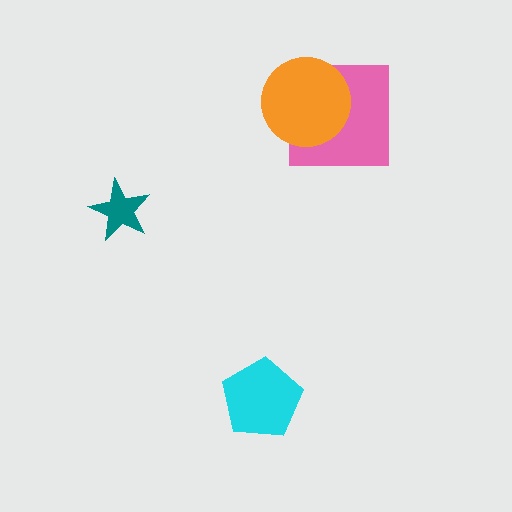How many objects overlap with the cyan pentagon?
0 objects overlap with the cyan pentagon.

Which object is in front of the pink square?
The orange circle is in front of the pink square.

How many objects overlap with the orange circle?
1 object overlaps with the orange circle.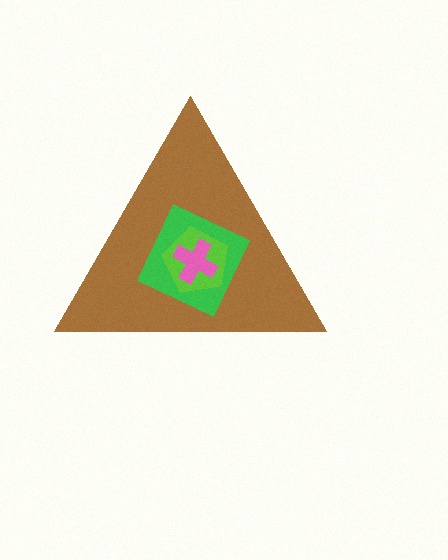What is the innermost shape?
The pink cross.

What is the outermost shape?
The brown triangle.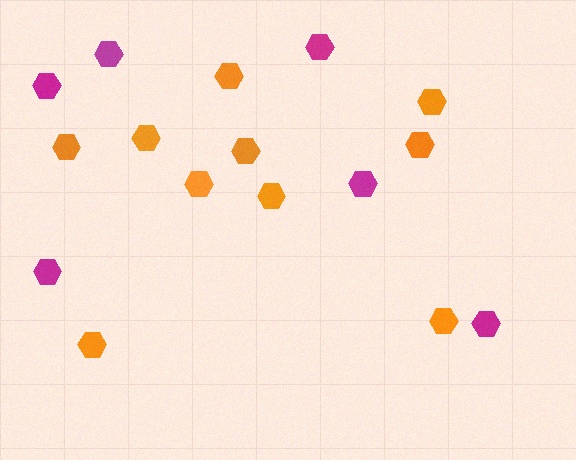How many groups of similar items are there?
There are 2 groups: one group of orange hexagons (10) and one group of magenta hexagons (6).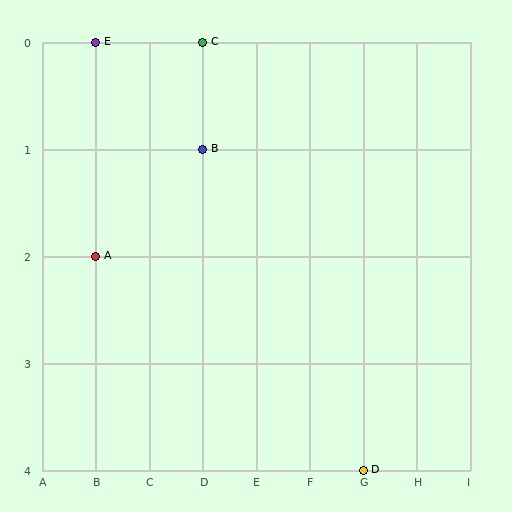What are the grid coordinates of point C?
Point C is at grid coordinates (D, 0).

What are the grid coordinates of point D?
Point D is at grid coordinates (G, 4).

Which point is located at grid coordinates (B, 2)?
Point A is at (B, 2).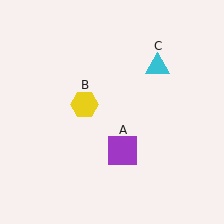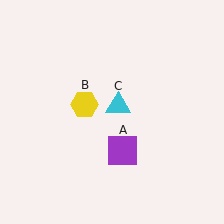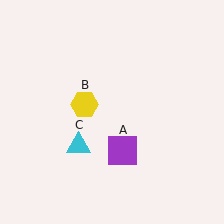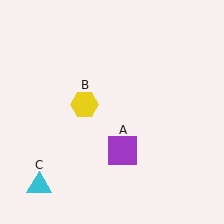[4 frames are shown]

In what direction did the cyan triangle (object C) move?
The cyan triangle (object C) moved down and to the left.